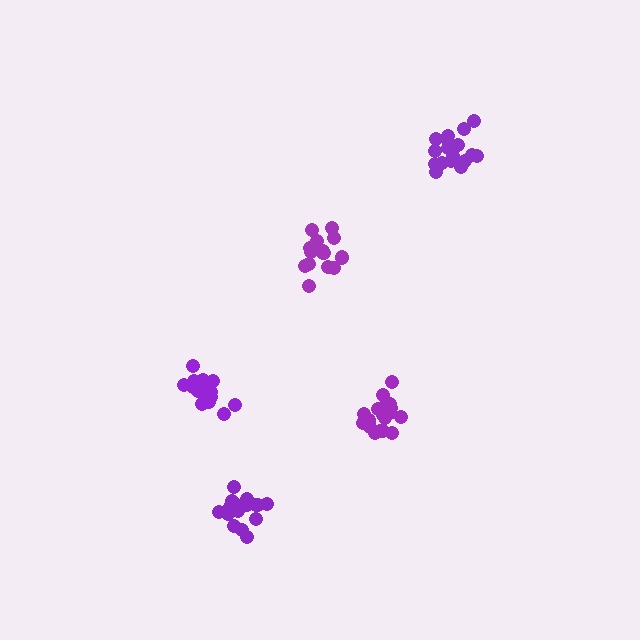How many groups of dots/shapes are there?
There are 5 groups.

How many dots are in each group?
Group 1: 18 dots, Group 2: 17 dots, Group 3: 20 dots, Group 4: 16 dots, Group 5: 15 dots (86 total).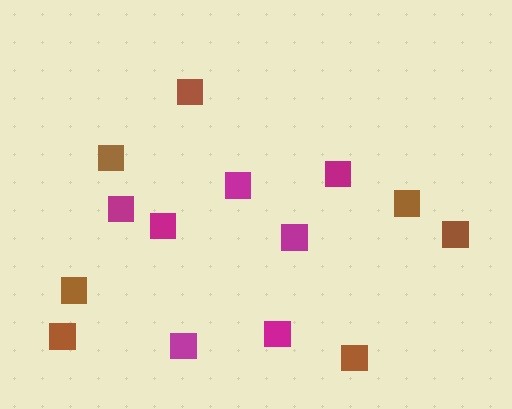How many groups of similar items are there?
There are 2 groups: one group of magenta squares (7) and one group of brown squares (7).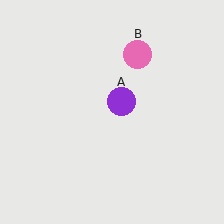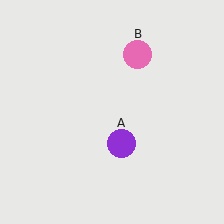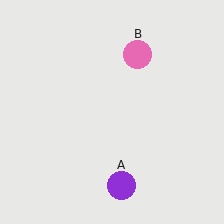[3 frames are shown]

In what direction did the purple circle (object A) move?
The purple circle (object A) moved down.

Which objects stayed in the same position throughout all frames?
Pink circle (object B) remained stationary.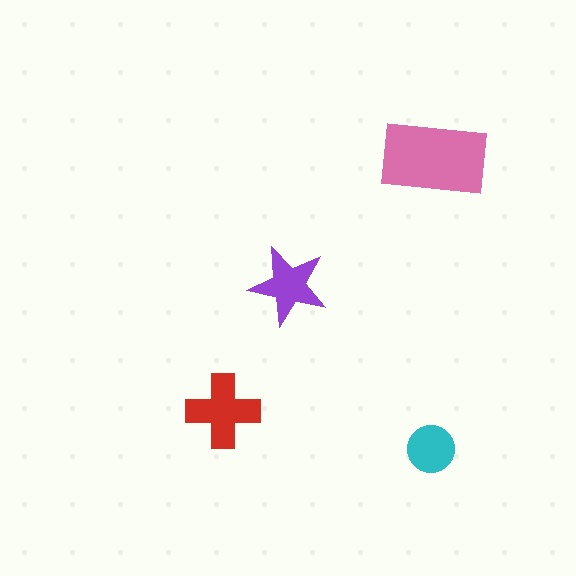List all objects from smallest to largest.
The cyan circle, the purple star, the red cross, the pink rectangle.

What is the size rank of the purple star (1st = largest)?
3rd.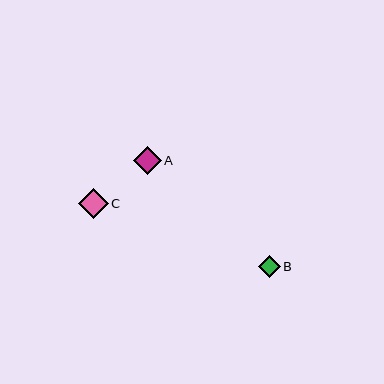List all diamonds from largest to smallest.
From largest to smallest: C, A, B.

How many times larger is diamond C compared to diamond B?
Diamond C is approximately 1.3 times the size of diamond B.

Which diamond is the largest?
Diamond C is the largest with a size of approximately 30 pixels.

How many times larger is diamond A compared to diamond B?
Diamond A is approximately 1.3 times the size of diamond B.